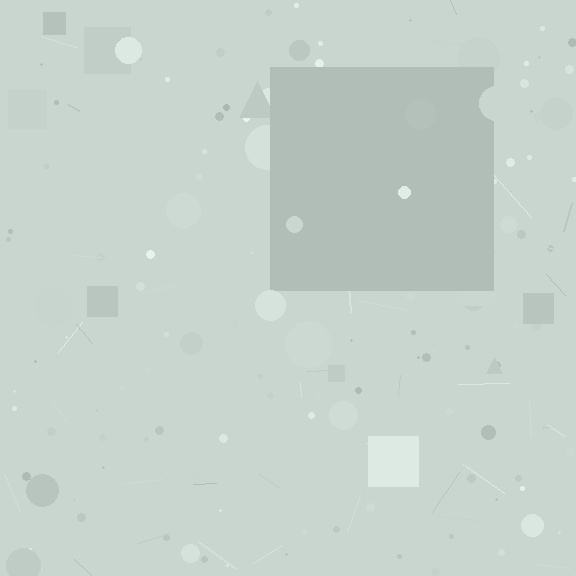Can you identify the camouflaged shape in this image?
The camouflaged shape is a square.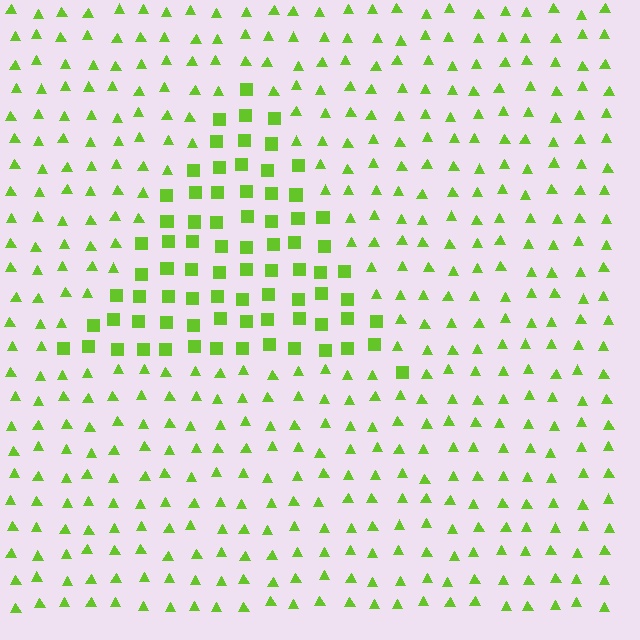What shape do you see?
I see a triangle.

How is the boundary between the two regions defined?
The boundary is defined by a change in element shape: squares inside vs. triangles outside. All elements share the same color and spacing.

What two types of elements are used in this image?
The image uses squares inside the triangle region and triangles outside it.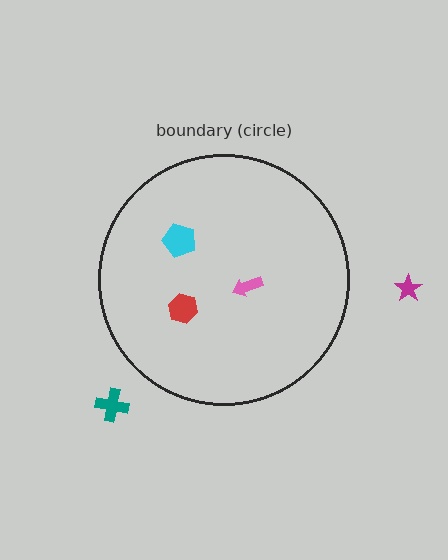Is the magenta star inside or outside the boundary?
Outside.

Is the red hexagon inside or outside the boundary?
Inside.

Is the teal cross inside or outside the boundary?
Outside.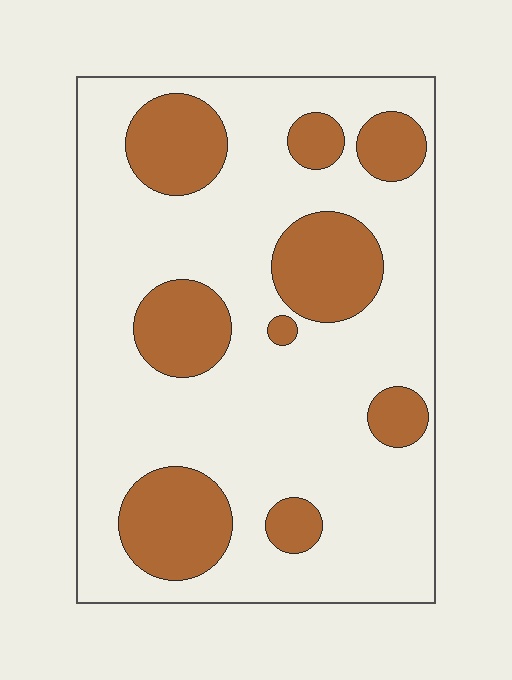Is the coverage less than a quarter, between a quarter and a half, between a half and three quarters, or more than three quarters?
Between a quarter and a half.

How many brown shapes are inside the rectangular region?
9.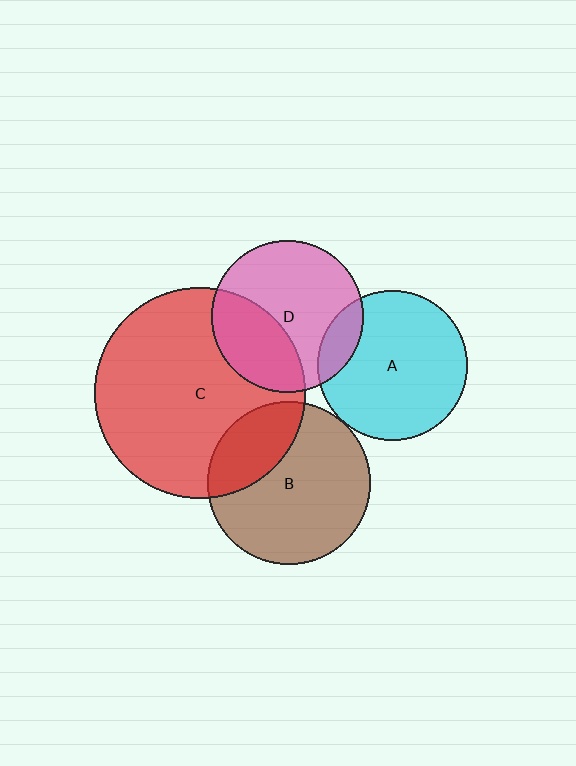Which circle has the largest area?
Circle C (red).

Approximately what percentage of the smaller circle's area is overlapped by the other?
Approximately 35%.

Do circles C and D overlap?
Yes.